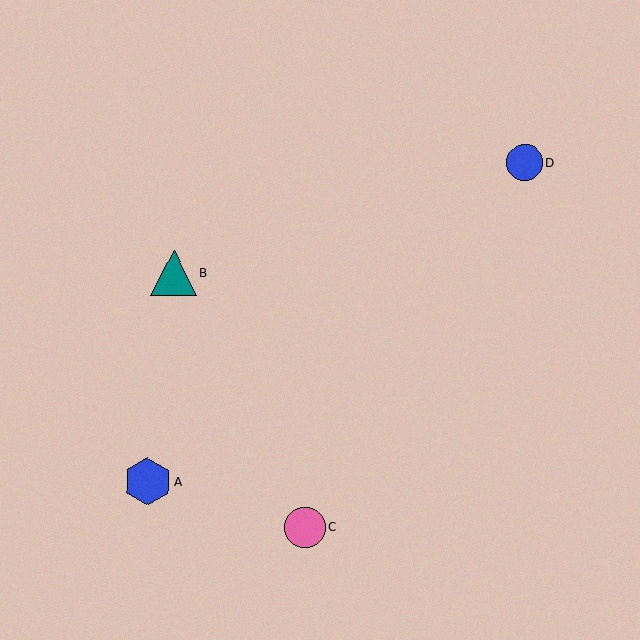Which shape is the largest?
The blue hexagon (labeled A) is the largest.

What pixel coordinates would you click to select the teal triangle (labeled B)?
Click at (174, 273) to select the teal triangle B.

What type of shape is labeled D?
Shape D is a blue circle.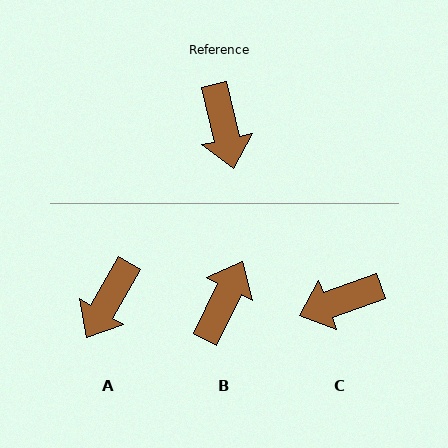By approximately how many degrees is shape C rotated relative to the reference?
Approximately 83 degrees clockwise.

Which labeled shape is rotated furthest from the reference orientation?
B, about 141 degrees away.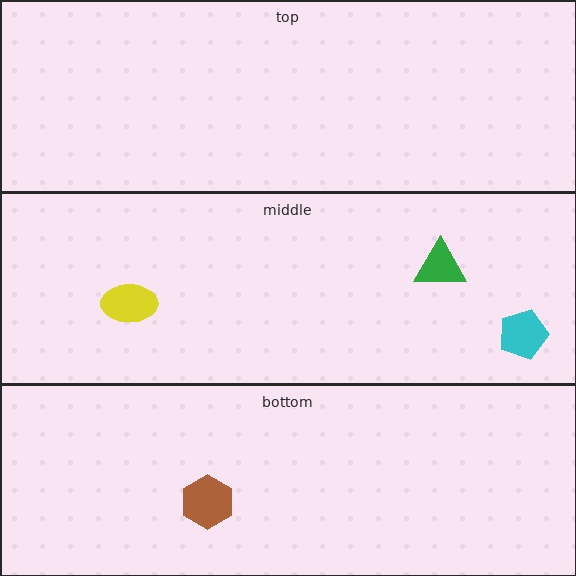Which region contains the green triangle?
The middle region.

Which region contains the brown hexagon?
The bottom region.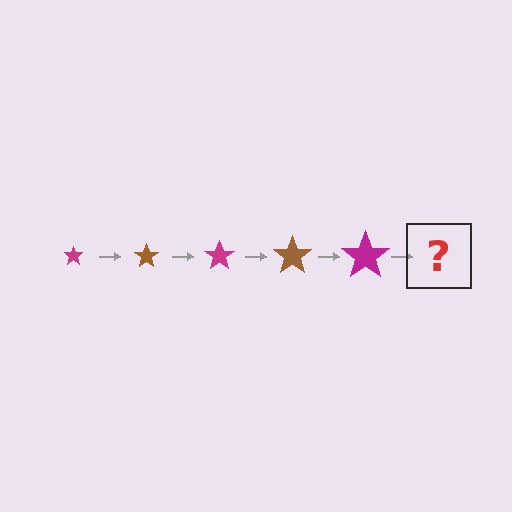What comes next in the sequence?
The next element should be a brown star, larger than the previous one.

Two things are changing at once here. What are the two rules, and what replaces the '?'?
The two rules are that the star grows larger each step and the color cycles through magenta and brown. The '?' should be a brown star, larger than the previous one.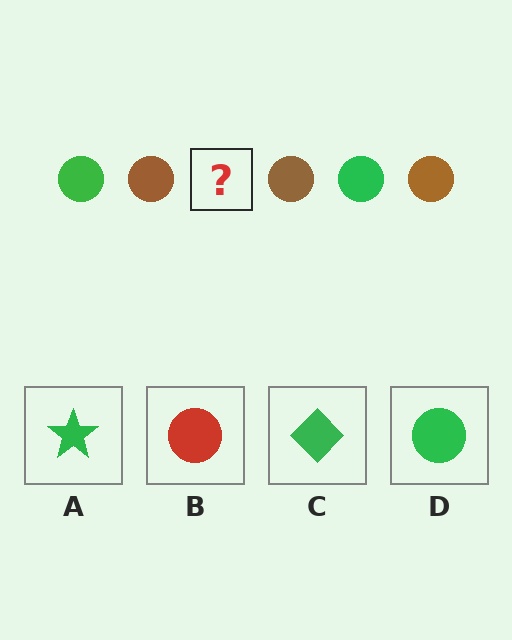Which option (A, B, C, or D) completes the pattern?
D.